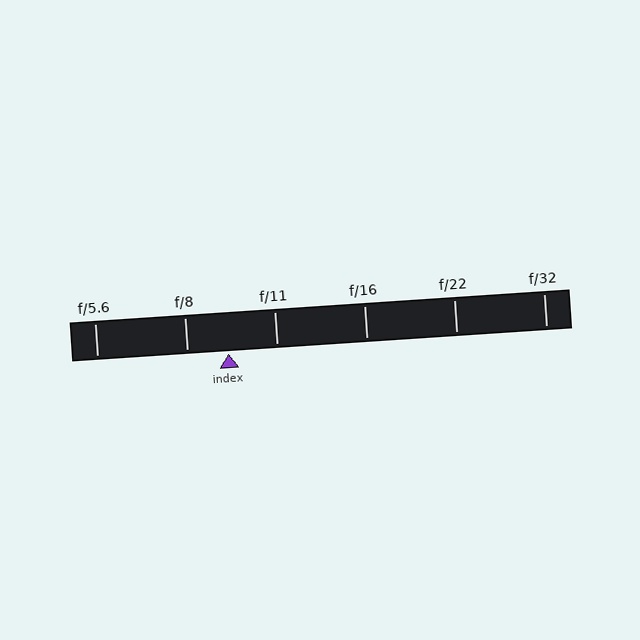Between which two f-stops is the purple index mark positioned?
The index mark is between f/8 and f/11.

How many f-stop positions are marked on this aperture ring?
There are 6 f-stop positions marked.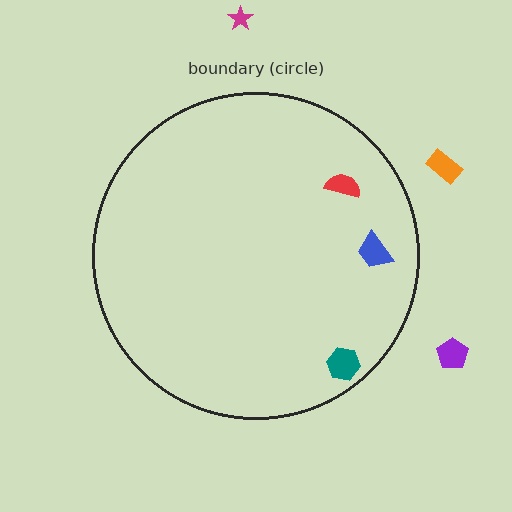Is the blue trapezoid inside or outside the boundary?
Inside.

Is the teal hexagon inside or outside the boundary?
Inside.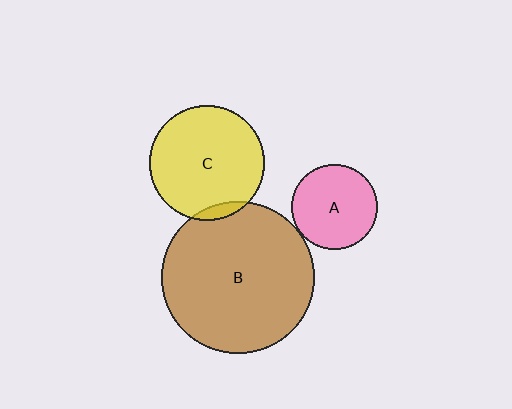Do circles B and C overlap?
Yes.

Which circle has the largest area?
Circle B (brown).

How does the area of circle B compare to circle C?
Approximately 1.7 times.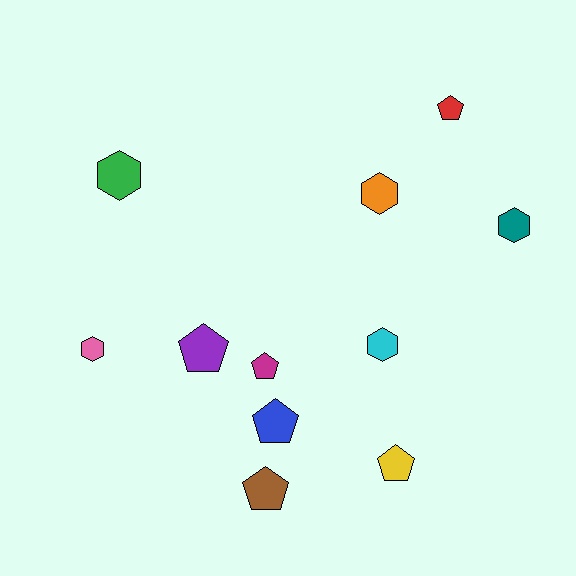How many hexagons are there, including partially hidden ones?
There are 5 hexagons.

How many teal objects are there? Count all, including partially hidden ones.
There is 1 teal object.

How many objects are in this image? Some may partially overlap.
There are 11 objects.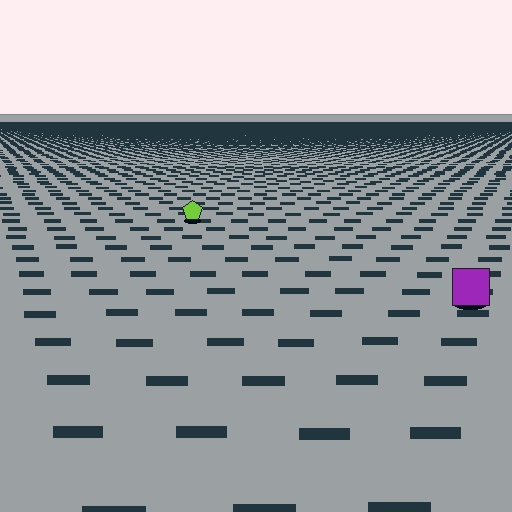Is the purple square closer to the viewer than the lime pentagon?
Yes. The purple square is closer — you can tell from the texture gradient: the ground texture is coarser near it.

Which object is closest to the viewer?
The purple square is closest. The texture marks near it are larger and more spread out.